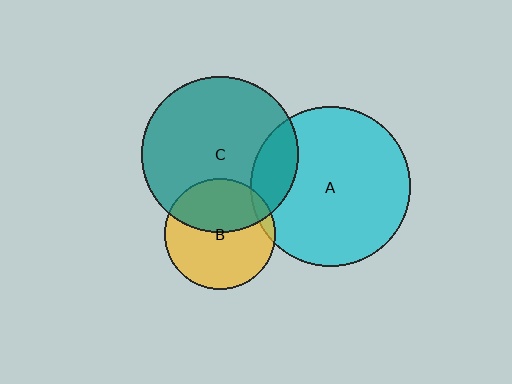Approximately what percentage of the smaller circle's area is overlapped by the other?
Approximately 5%.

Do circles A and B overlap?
Yes.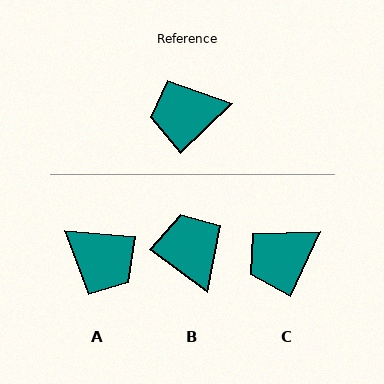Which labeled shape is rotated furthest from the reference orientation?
A, about 131 degrees away.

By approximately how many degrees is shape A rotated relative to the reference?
Approximately 131 degrees counter-clockwise.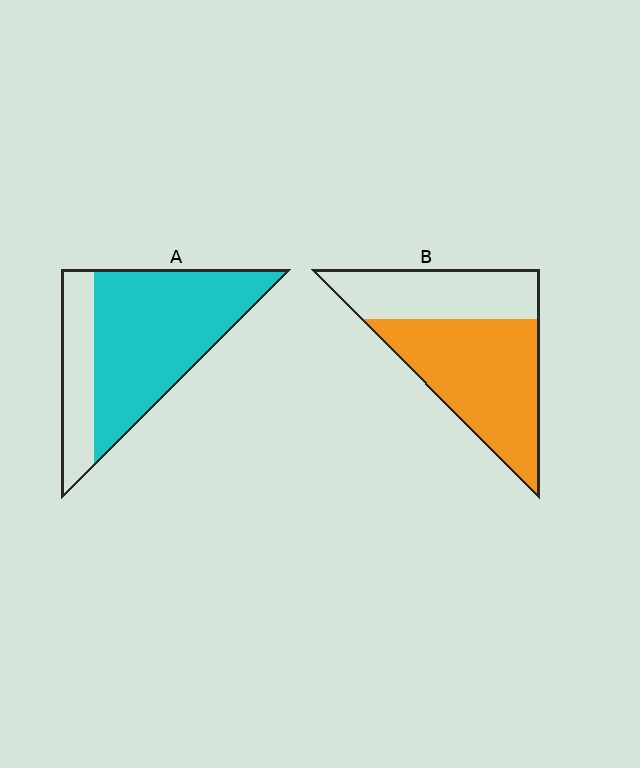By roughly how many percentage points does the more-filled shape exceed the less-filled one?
By roughly 10 percentage points (A over B).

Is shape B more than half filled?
Yes.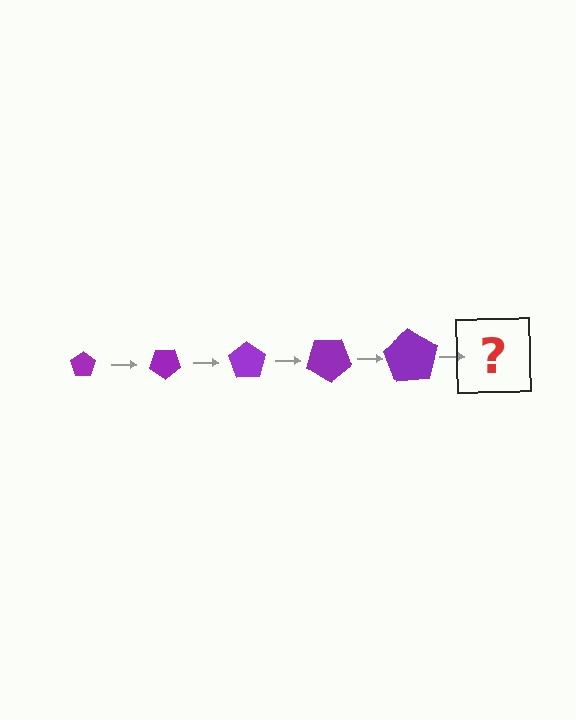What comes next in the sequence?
The next element should be a pentagon, larger than the previous one and rotated 175 degrees from the start.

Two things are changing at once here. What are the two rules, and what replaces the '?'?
The two rules are that the pentagon grows larger each step and it rotates 35 degrees each step. The '?' should be a pentagon, larger than the previous one and rotated 175 degrees from the start.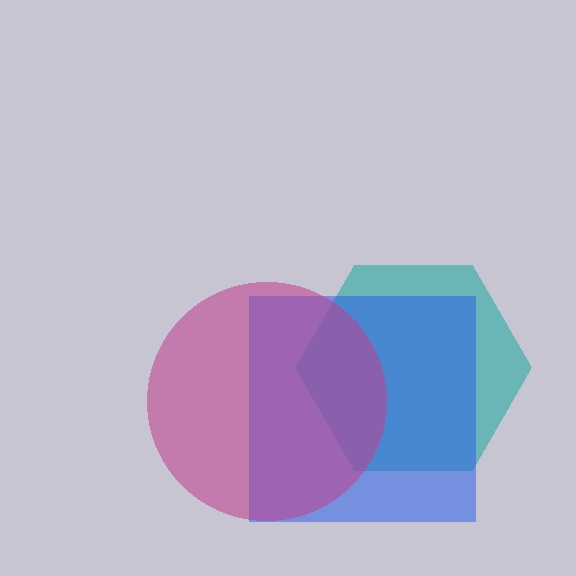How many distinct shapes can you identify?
There are 3 distinct shapes: a teal hexagon, a blue square, a magenta circle.